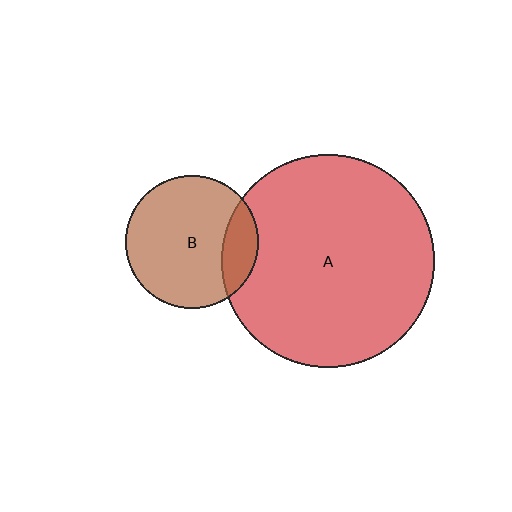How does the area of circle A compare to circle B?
Approximately 2.6 times.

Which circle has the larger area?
Circle A (red).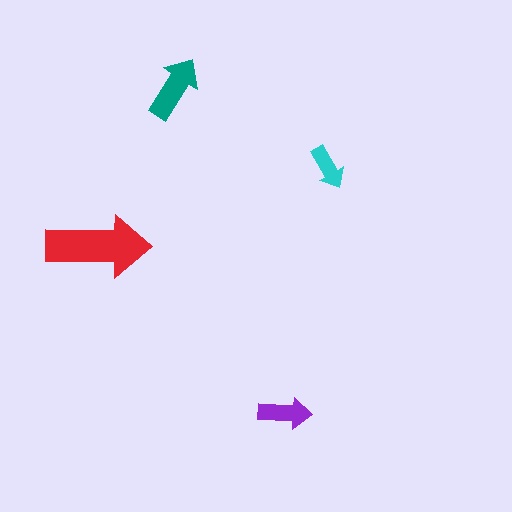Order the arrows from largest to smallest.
the red one, the teal one, the purple one, the cyan one.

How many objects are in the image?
There are 4 objects in the image.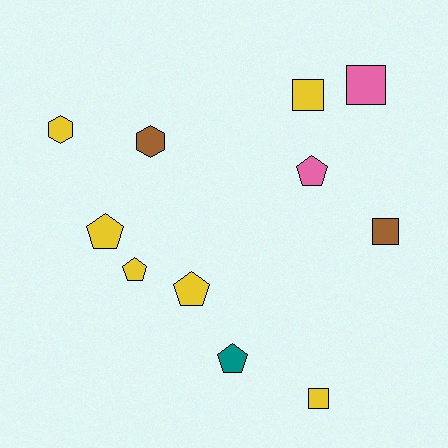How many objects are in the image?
There are 11 objects.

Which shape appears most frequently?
Pentagon, with 5 objects.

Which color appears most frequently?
Yellow, with 6 objects.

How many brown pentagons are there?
There are no brown pentagons.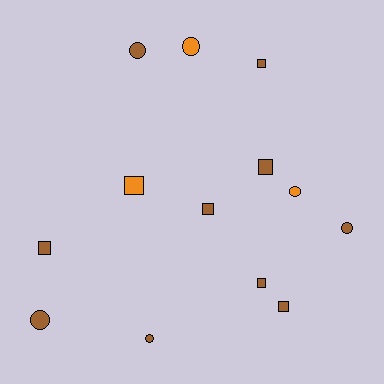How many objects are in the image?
There are 13 objects.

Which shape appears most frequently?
Square, with 7 objects.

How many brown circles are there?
There are 4 brown circles.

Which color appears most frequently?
Brown, with 10 objects.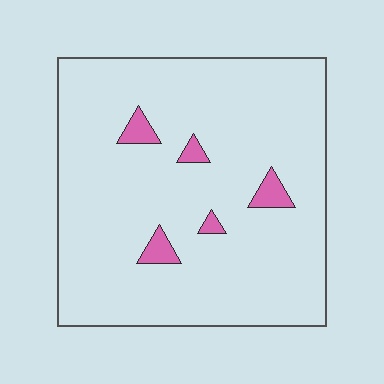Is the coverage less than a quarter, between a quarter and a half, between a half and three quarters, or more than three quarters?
Less than a quarter.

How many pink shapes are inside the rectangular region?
5.